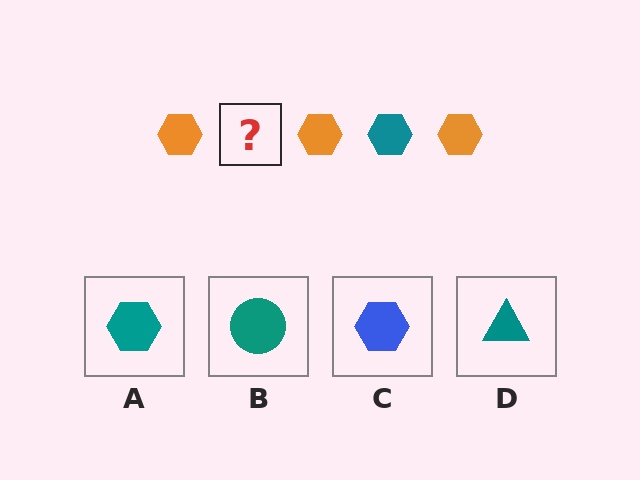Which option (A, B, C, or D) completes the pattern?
A.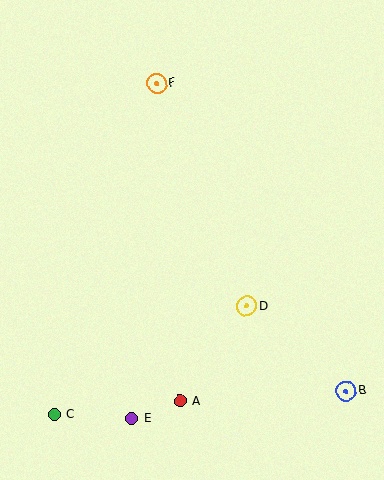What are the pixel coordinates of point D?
Point D is at (247, 306).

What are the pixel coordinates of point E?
Point E is at (132, 419).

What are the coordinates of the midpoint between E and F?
The midpoint between E and F is at (144, 251).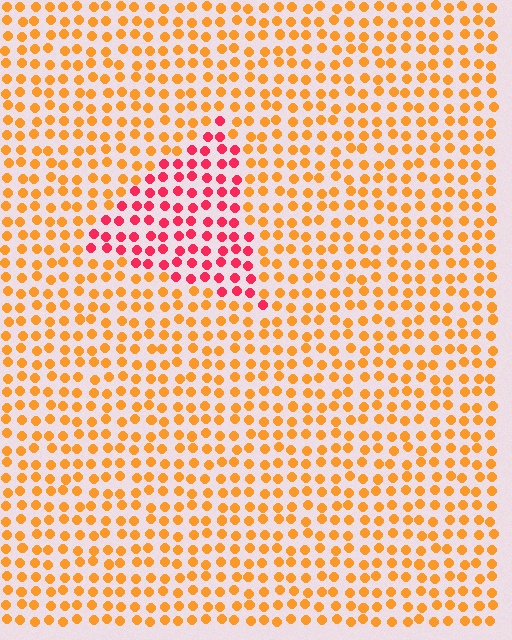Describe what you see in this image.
The image is filled with small orange elements in a uniform arrangement. A triangle-shaped region is visible where the elements are tinted to a slightly different hue, forming a subtle color boundary.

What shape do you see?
I see a triangle.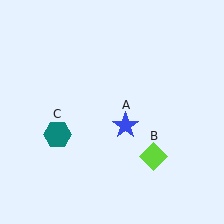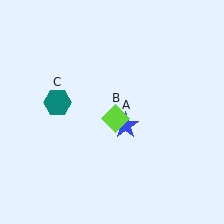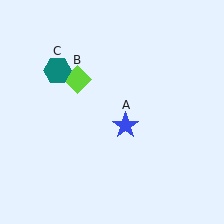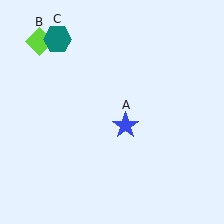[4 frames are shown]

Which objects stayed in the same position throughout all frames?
Blue star (object A) remained stationary.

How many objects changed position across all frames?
2 objects changed position: lime diamond (object B), teal hexagon (object C).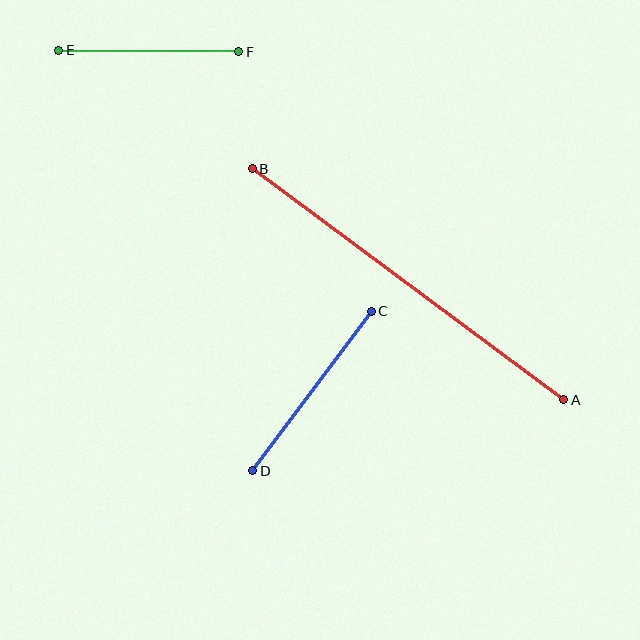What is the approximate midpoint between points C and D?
The midpoint is at approximately (312, 391) pixels.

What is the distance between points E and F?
The distance is approximately 180 pixels.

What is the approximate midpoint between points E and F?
The midpoint is at approximately (149, 51) pixels.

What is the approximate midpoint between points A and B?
The midpoint is at approximately (408, 284) pixels.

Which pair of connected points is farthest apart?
Points A and B are farthest apart.